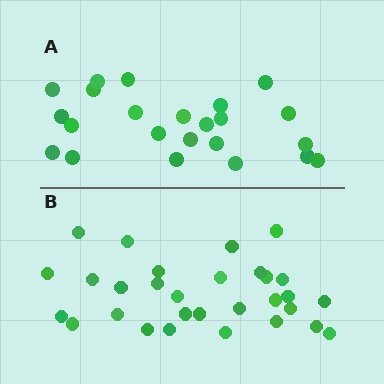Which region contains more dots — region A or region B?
Region B (the bottom region) has more dots.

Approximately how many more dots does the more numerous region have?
Region B has roughly 8 or so more dots than region A.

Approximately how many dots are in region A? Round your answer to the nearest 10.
About 20 dots. (The exact count is 23, which rounds to 20.)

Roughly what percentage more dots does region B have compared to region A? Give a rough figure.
About 30% more.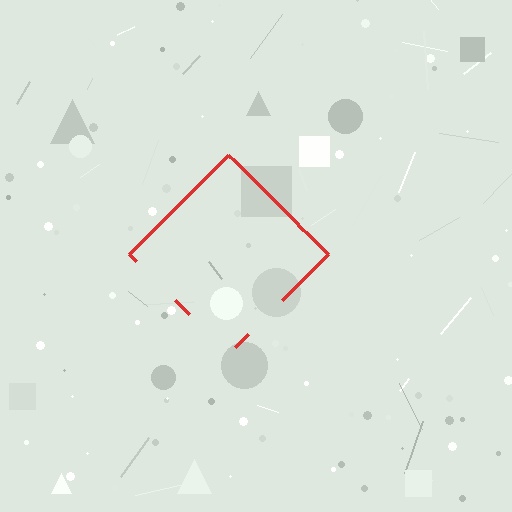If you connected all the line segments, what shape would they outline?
They would outline a diamond.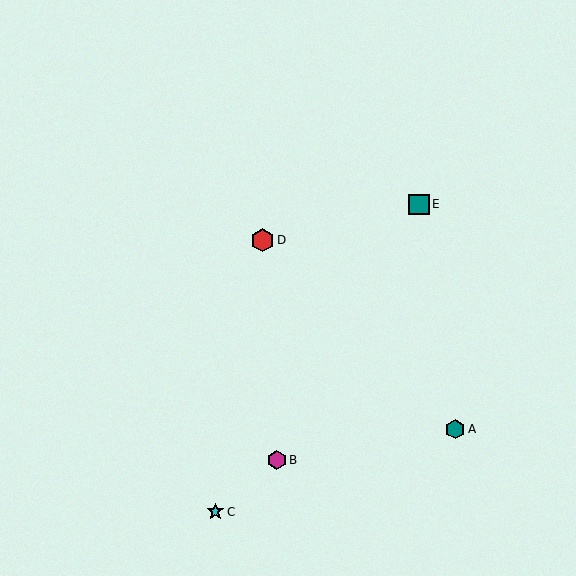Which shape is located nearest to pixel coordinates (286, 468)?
The magenta hexagon (labeled B) at (277, 460) is nearest to that location.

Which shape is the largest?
The red hexagon (labeled D) is the largest.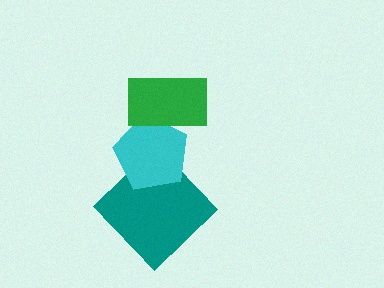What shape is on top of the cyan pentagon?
The green rectangle is on top of the cyan pentagon.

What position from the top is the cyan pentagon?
The cyan pentagon is 2nd from the top.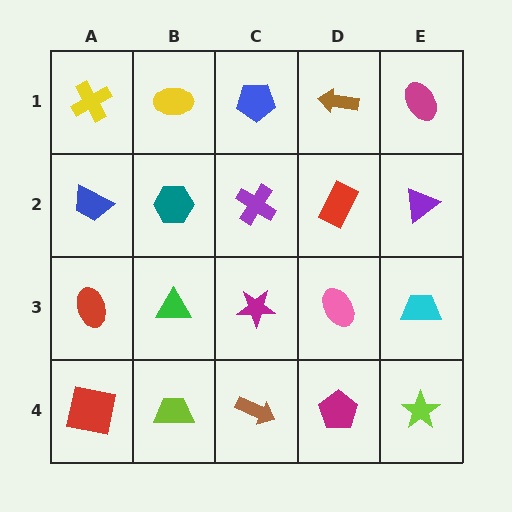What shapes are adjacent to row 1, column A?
A blue trapezoid (row 2, column A), a yellow ellipse (row 1, column B).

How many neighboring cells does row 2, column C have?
4.